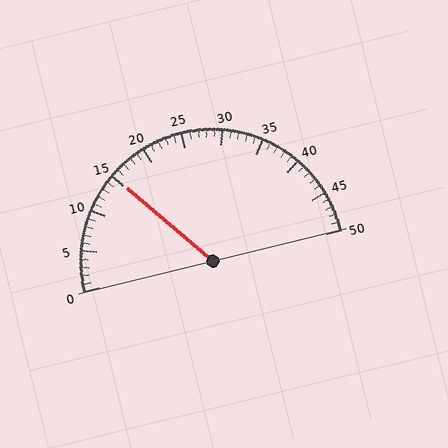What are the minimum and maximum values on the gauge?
The gauge ranges from 0 to 50.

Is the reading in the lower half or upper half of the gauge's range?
The reading is in the lower half of the range (0 to 50).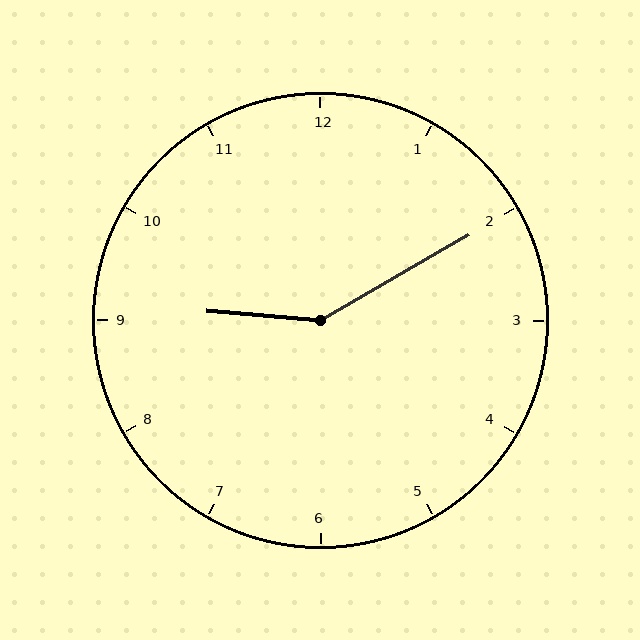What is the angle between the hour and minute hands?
Approximately 145 degrees.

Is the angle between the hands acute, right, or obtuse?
It is obtuse.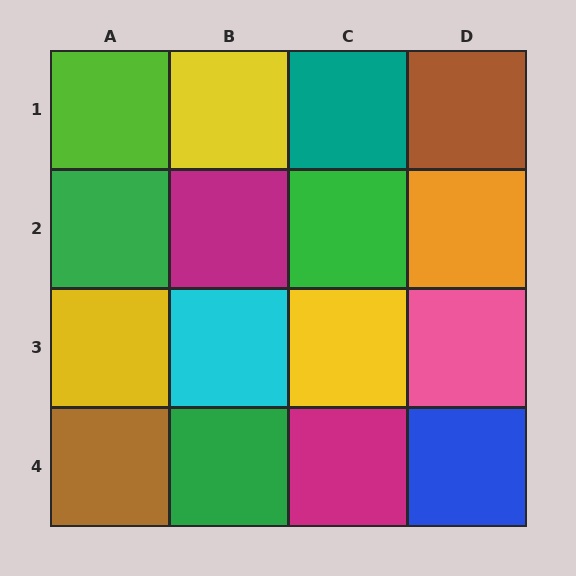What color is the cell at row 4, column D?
Blue.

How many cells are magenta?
2 cells are magenta.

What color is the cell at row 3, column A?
Yellow.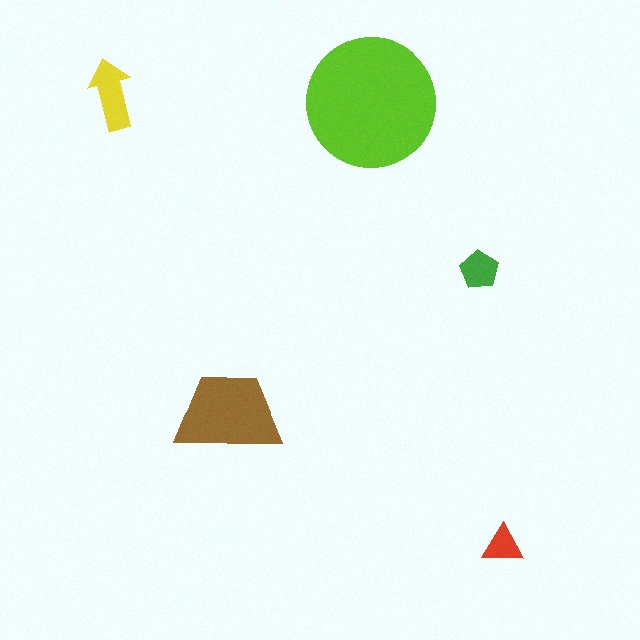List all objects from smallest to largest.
The red triangle, the green pentagon, the yellow arrow, the brown trapezoid, the lime circle.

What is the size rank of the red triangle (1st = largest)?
5th.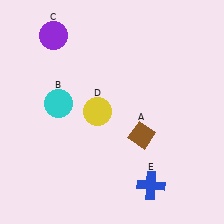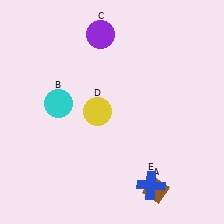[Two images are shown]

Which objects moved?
The objects that moved are: the brown diamond (A), the purple circle (C).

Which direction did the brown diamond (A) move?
The brown diamond (A) moved down.